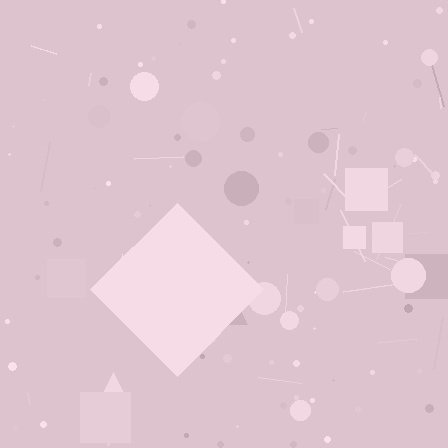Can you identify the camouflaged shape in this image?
The camouflaged shape is a diamond.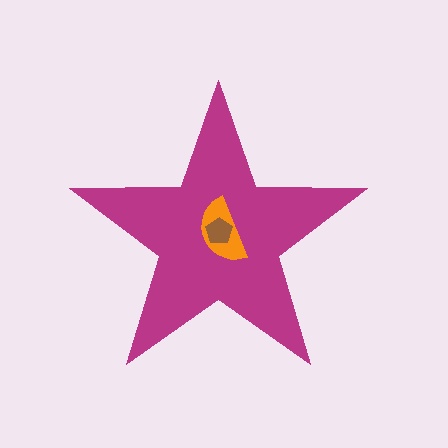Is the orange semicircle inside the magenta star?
Yes.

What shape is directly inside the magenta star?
The orange semicircle.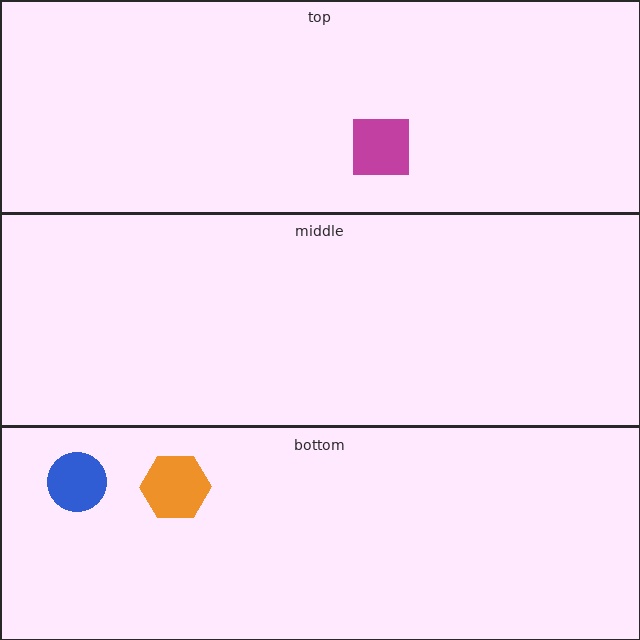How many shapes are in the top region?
1.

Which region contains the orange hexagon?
The bottom region.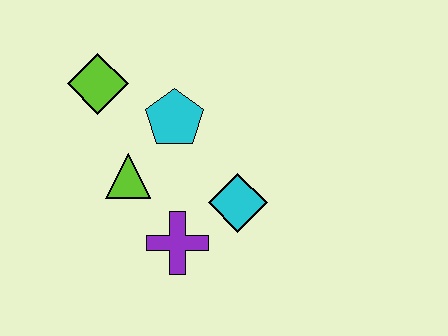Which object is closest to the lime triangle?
The cyan pentagon is closest to the lime triangle.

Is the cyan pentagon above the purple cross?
Yes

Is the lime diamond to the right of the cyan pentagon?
No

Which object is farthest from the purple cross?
The lime diamond is farthest from the purple cross.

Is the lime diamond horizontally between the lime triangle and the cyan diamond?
No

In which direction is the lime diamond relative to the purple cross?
The lime diamond is above the purple cross.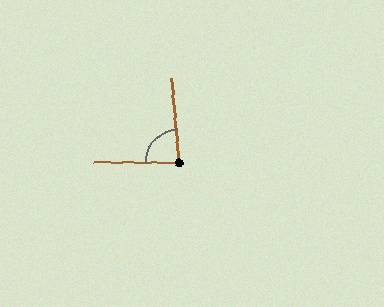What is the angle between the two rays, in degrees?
Approximately 85 degrees.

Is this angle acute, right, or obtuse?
It is approximately a right angle.